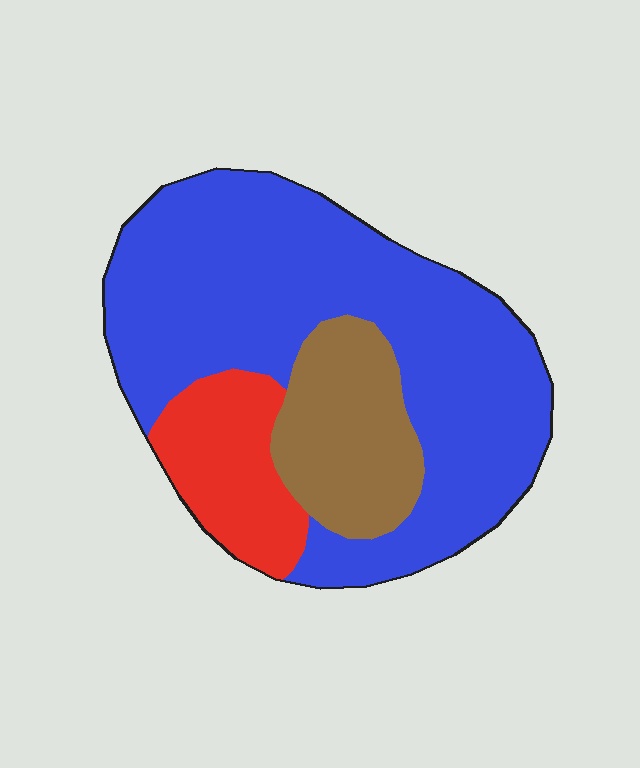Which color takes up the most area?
Blue, at roughly 65%.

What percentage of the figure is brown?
Brown takes up between a sixth and a third of the figure.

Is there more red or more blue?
Blue.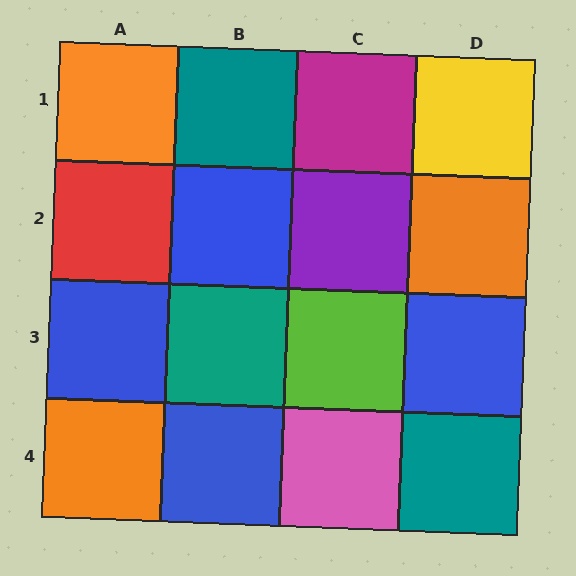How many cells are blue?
4 cells are blue.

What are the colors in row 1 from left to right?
Orange, teal, magenta, yellow.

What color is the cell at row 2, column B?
Blue.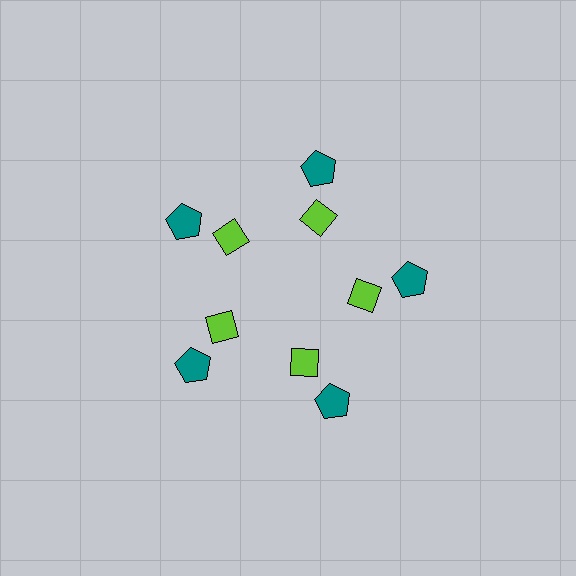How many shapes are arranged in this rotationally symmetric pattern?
There are 10 shapes, arranged in 5 groups of 2.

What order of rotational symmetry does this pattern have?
This pattern has 5-fold rotational symmetry.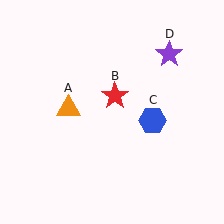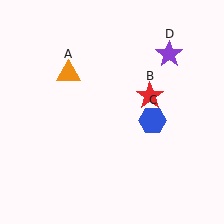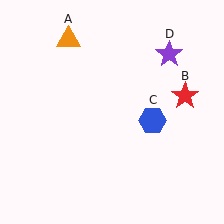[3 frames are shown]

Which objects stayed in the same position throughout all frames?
Blue hexagon (object C) and purple star (object D) remained stationary.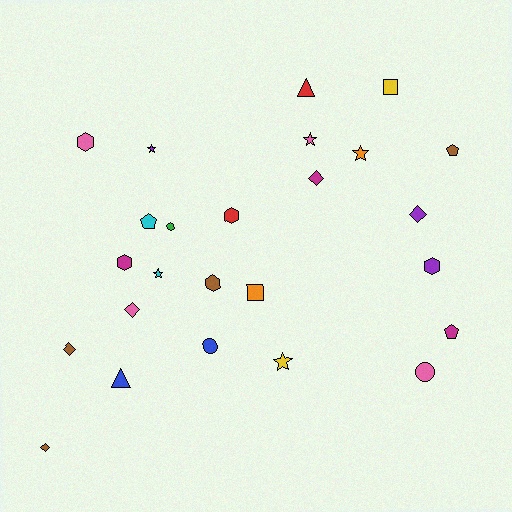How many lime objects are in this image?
There are no lime objects.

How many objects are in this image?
There are 25 objects.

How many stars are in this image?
There are 5 stars.